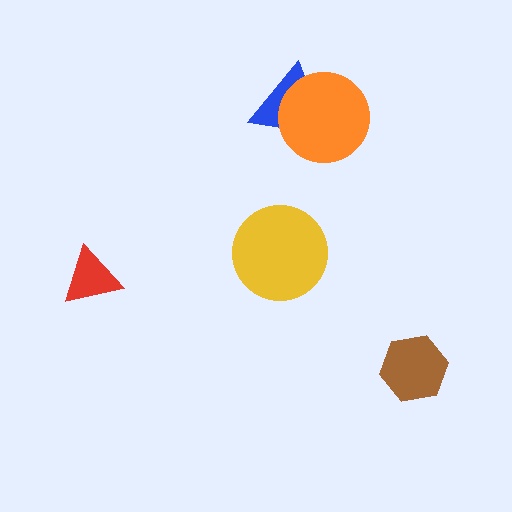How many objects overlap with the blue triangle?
1 object overlaps with the blue triangle.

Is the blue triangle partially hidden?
Yes, it is partially covered by another shape.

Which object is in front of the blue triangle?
The orange circle is in front of the blue triangle.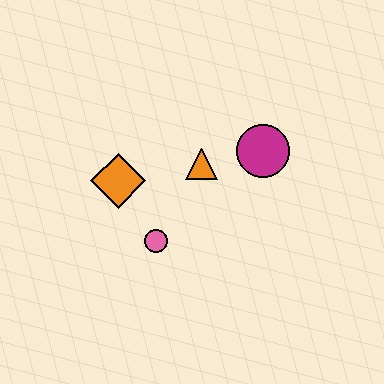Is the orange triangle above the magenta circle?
No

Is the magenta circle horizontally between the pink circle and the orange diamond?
No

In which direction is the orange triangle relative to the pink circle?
The orange triangle is above the pink circle.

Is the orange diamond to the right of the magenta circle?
No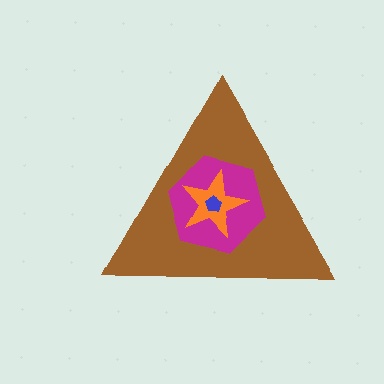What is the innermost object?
The blue pentagon.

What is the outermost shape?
The brown triangle.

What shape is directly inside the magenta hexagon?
The orange star.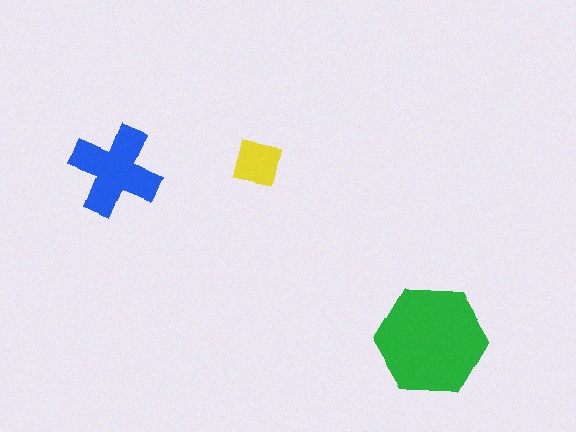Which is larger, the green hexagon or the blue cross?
The green hexagon.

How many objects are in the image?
There are 3 objects in the image.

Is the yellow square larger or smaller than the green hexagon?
Smaller.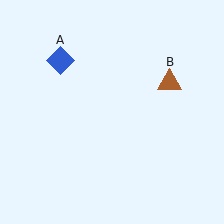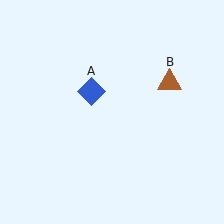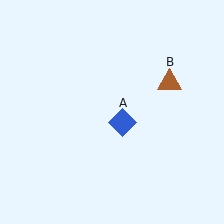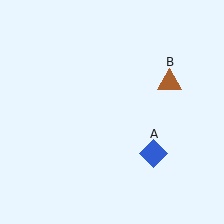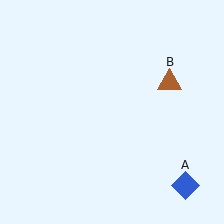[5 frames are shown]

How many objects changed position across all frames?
1 object changed position: blue diamond (object A).